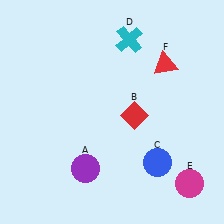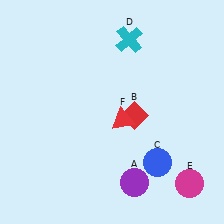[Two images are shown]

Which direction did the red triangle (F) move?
The red triangle (F) moved down.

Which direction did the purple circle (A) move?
The purple circle (A) moved right.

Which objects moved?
The objects that moved are: the purple circle (A), the red triangle (F).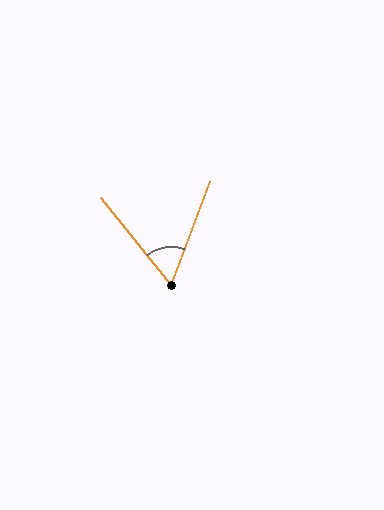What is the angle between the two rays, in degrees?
Approximately 59 degrees.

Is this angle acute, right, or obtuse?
It is acute.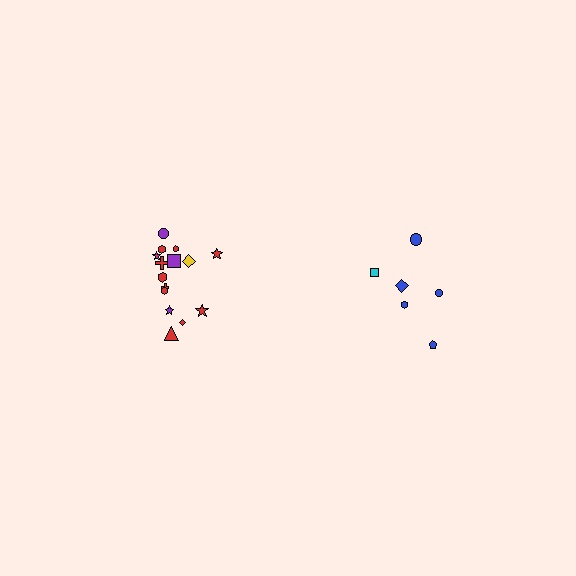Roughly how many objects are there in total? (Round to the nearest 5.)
Roughly 20 objects in total.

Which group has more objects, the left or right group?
The left group.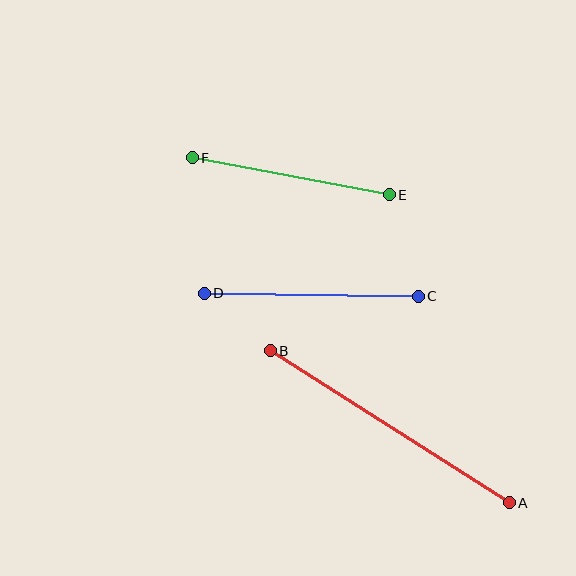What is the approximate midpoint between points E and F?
The midpoint is at approximately (291, 176) pixels.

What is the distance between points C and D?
The distance is approximately 214 pixels.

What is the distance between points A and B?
The distance is approximately 283 pixels.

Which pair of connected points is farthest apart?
Points A and B are farthest apart.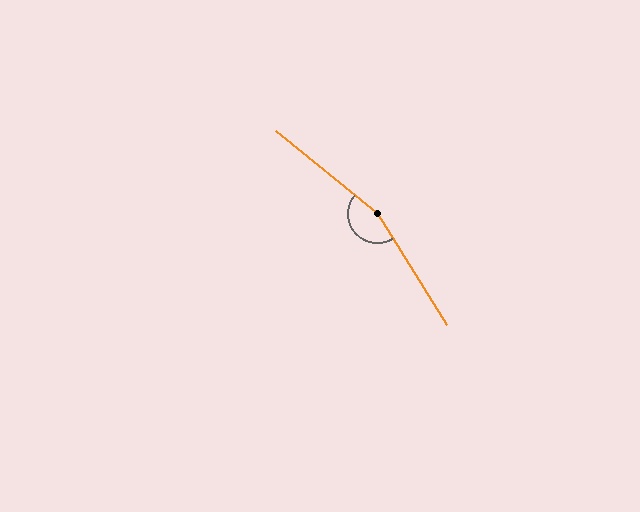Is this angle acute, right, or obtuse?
It is obtuse.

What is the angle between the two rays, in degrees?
Approximately 161 degrees.